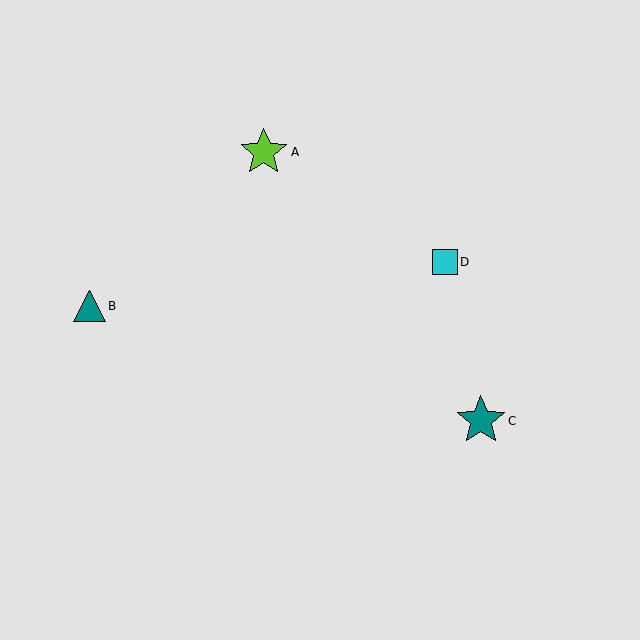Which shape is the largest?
The teal star (labeled C) is the largest.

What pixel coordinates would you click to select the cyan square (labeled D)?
Click at (445, 262) to select the cyan square D.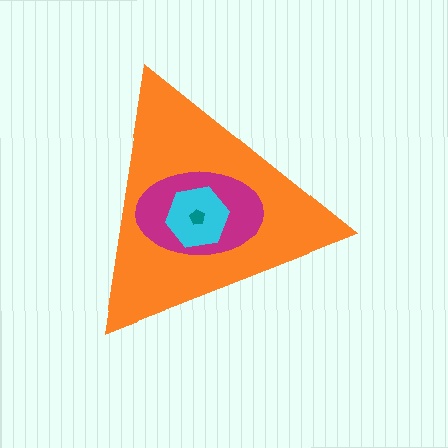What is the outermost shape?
The orange triangle.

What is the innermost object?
The teal pentagon.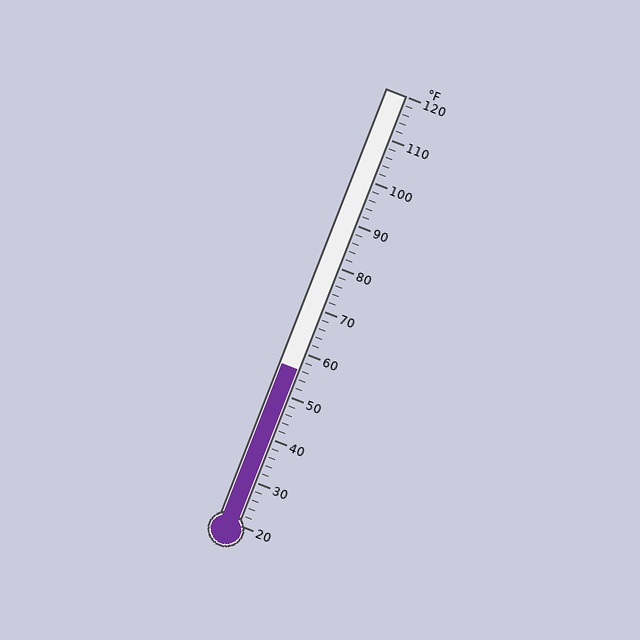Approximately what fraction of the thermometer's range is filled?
The thermometer is filled to approximately 35% of its range.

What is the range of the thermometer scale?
The thermometer scale ranges from 20°F to 120°F.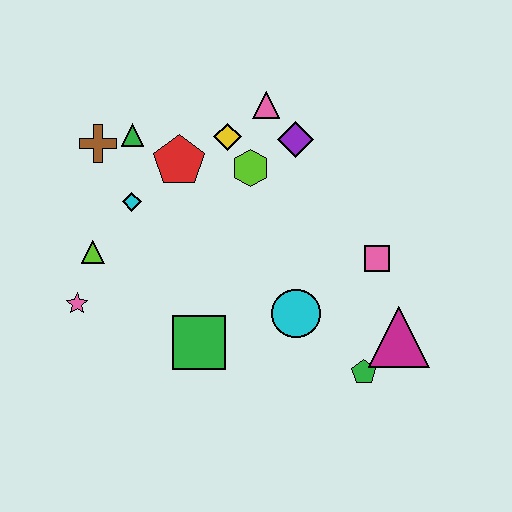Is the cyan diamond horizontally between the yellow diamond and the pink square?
No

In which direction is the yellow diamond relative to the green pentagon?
The yellow diamond is above the green pentagon.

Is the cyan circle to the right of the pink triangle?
Yes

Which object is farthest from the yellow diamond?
The green pentagon is farthest from the yellow diamond.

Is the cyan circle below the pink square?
Yes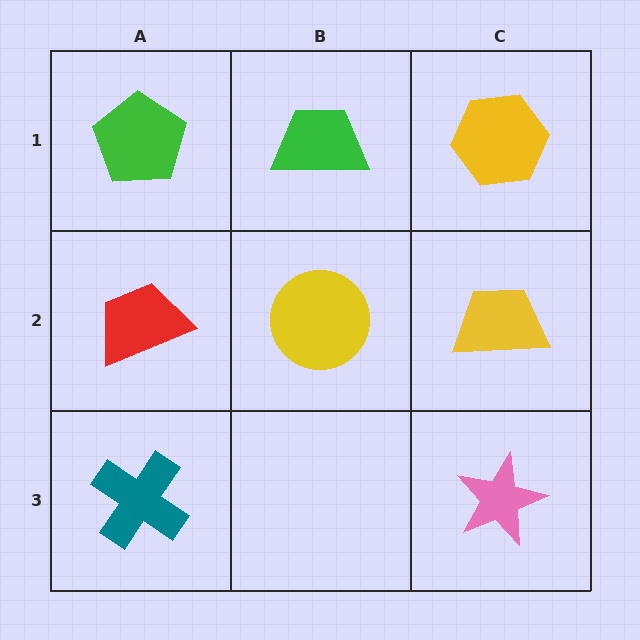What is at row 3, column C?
A pink star.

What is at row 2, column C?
A yellow trapezoid.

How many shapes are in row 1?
3 shapes.